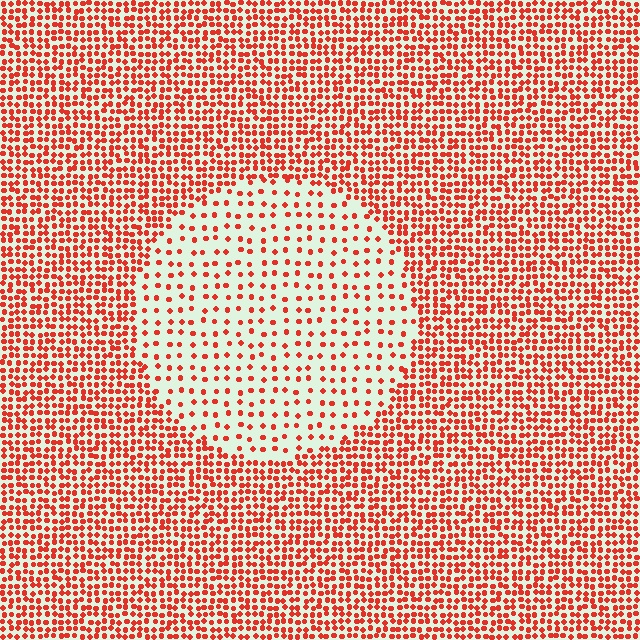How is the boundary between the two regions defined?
The boundary is defined by a change in element density (approximately 2.6x ratio). All elements are the same color, size, and shape.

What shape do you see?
I see a circle.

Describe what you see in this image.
The image contains small red elements arranged at two different densities. A circle-shaped region is visible where the elements are less densely packed than the surrounding area.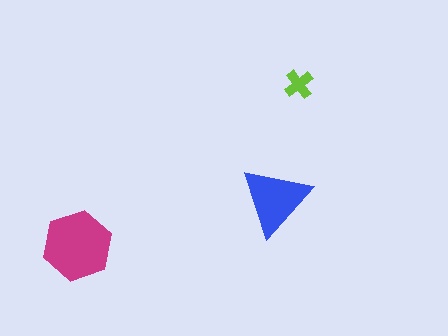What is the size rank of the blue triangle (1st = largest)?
2nd.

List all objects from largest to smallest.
The magenta hexagon, the blue triangle, the lime cross.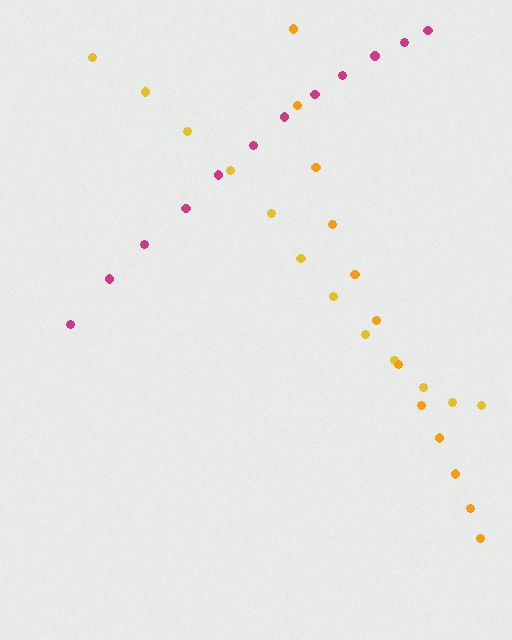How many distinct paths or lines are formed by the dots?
There are 3 distinct paths.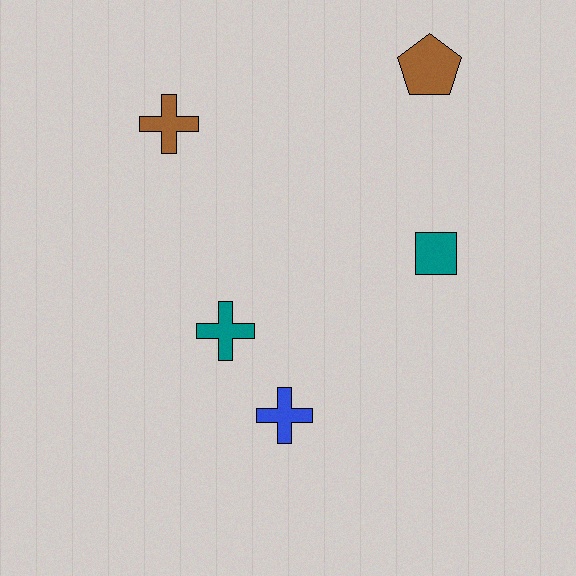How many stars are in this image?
There are no stars.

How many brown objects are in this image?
There are 2 brown objects.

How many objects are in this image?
There are 5 objects.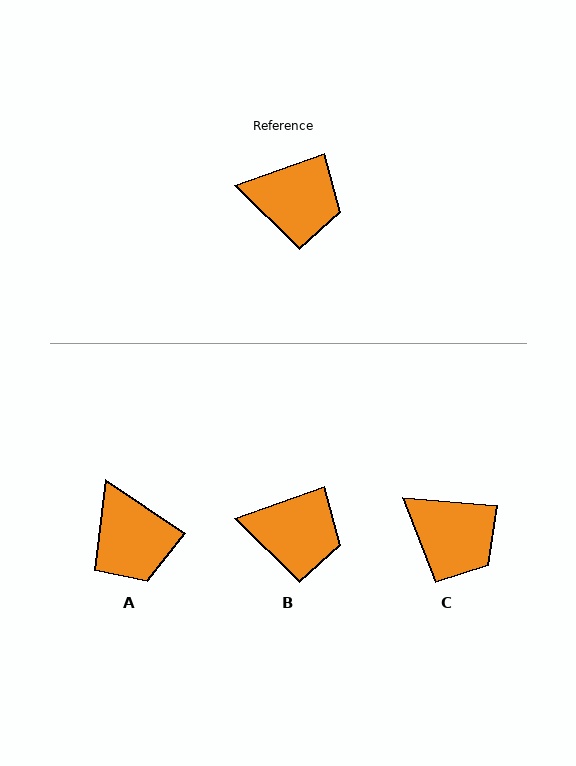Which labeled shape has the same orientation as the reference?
B.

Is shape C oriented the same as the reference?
No, it is off by about 24 degrees.